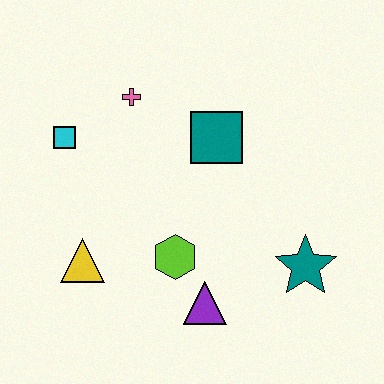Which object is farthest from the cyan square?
The teal star is farthest from the cyan square.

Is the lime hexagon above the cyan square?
No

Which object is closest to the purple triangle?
The lime hexagon is closest to the purple triangle.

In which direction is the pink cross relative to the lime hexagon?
The pink cross is above the lime hexagon.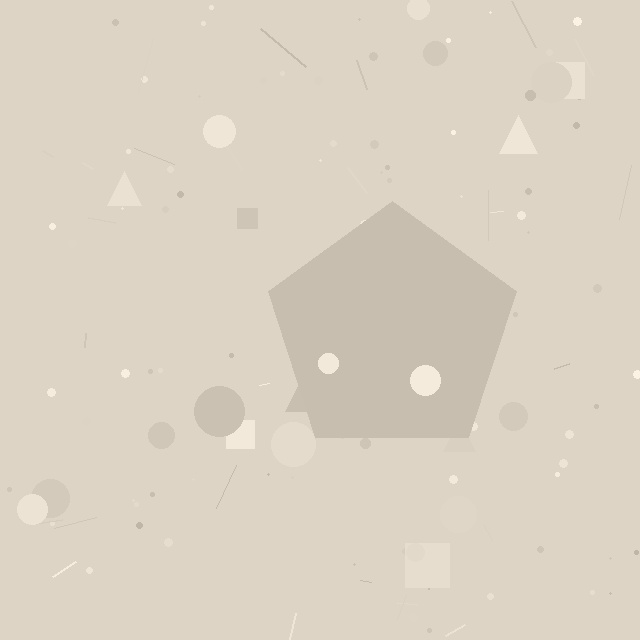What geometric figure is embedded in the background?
A pentagon is embedded in the background.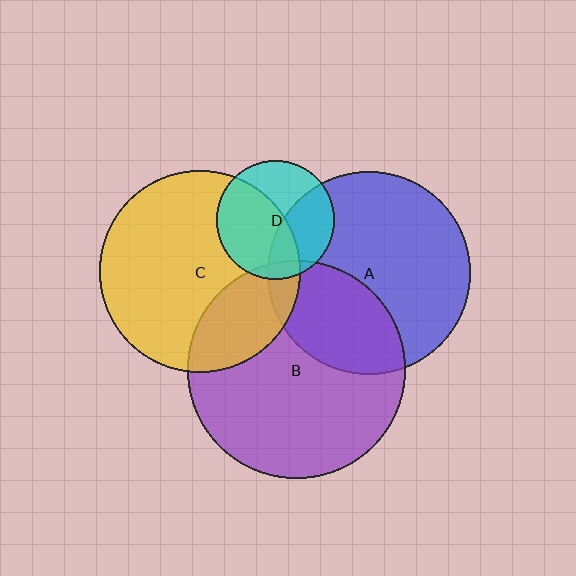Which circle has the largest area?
Circle B (purple).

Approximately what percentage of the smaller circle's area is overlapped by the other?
Approximately 25%.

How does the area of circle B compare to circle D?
Approximately 3.4 times.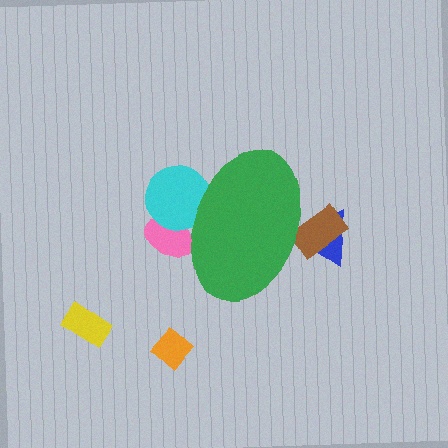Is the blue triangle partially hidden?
Yes, the blue triangle is partially hidden behind the green ellipse.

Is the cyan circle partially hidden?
Yes, the cyan circle is partially hidden behind the green ellipse.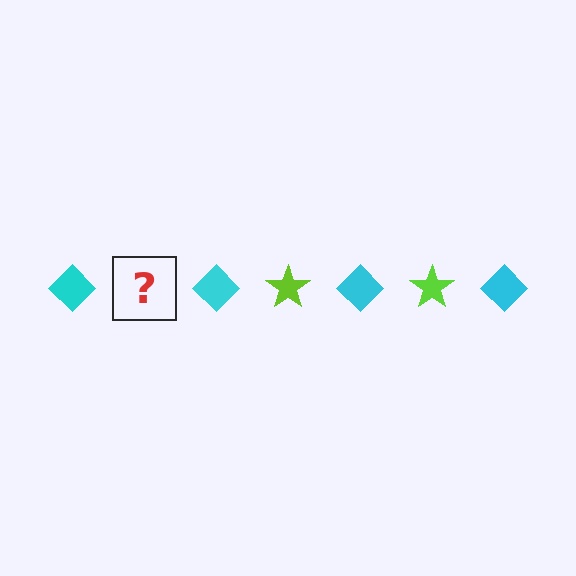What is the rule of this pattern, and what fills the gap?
The rule is that the pattern alternates between cyan diamond and lime star. The gap should be filled with a lime star.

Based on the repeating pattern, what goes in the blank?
The blank should be a lime star.